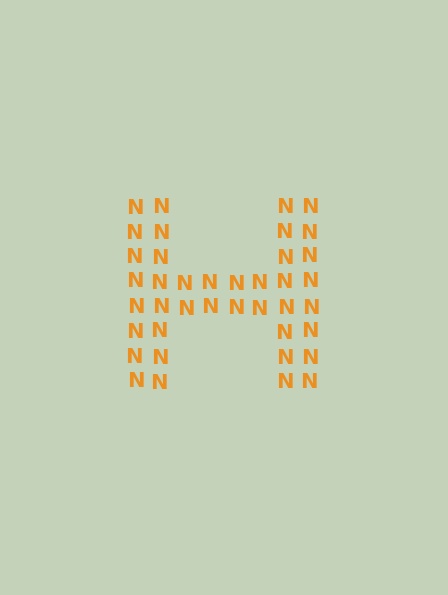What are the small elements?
The small elements are letter N's.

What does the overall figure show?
The overall figure shows the letter H.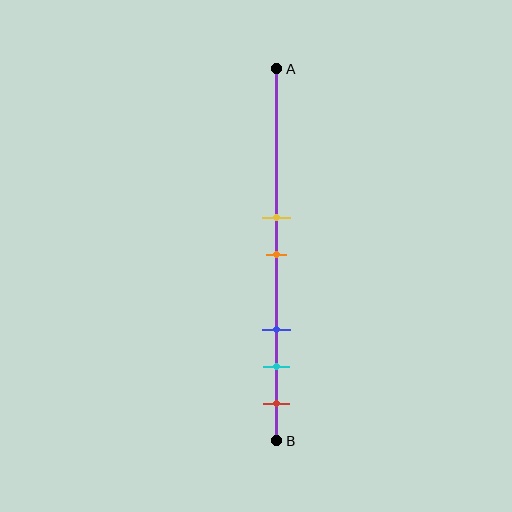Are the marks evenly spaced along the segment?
No, the marks are not evenly spaced.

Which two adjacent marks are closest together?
The yellow and orange marks are the closest adjacent pair.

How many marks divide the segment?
There are 5 marks dividing the segment.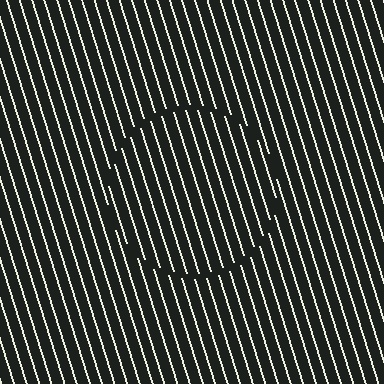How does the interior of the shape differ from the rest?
The interior of the shape contains the same grating, shifted by half a period — the contour is defined by the phase discontinuity where line-ends from the inner and outer gratings abut.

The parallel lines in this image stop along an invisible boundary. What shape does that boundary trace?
An illusory circle. The interior of the shape contains the same grating, shifted by half a period — the contour is defined by the phase discontinuity where line-ends from the inner and outer gratings abut.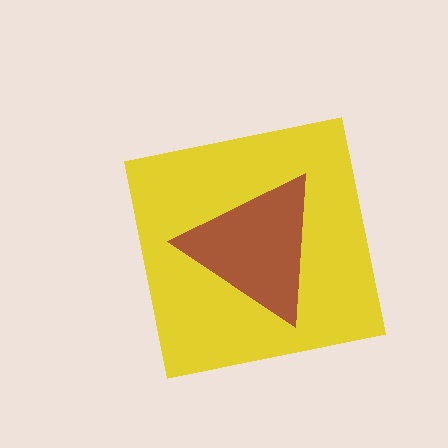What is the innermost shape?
The brown triangle.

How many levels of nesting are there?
2.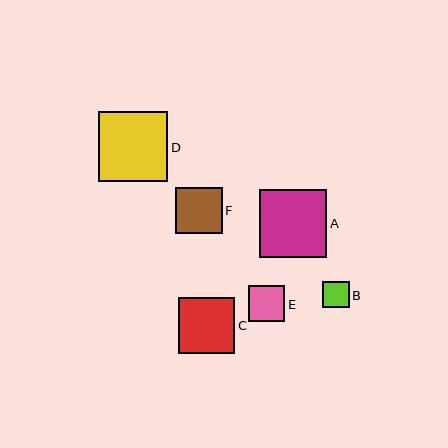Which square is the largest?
Square D is the largest with a size of approximately 69 pixels.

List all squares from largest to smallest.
From largest to smallest: D, A, C, F, E, B.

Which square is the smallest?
Square B is the smallest with a size of approximately 26 pixels.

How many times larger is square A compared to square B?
Square A is approximately 2.6 times the size of square B.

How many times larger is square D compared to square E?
Square D is approximately 1.9 times the size of square E.